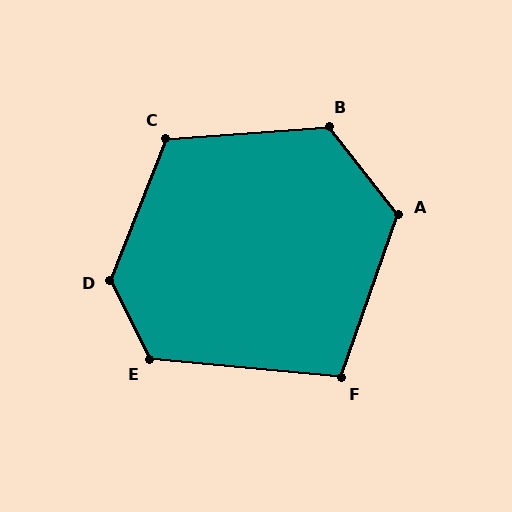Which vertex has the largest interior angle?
D, at approximately 132 degrees.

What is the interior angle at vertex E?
Approximately 122 degrees (obtuse).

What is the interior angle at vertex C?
Approximately 115 degrees (obtuse).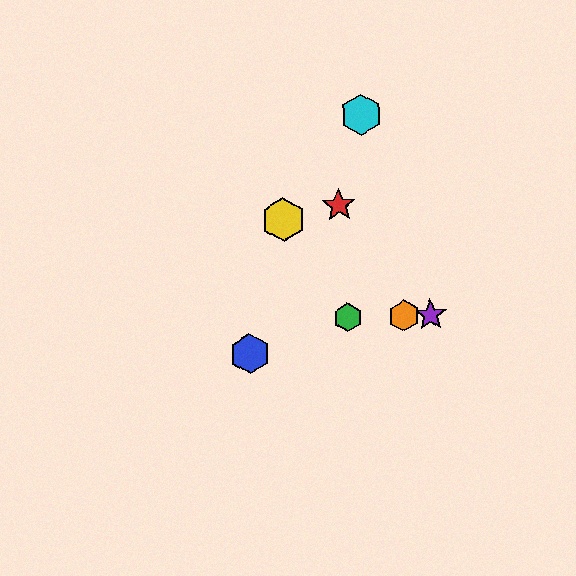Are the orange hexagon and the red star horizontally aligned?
No, the orange hexagon is at y≈316 and the red star is at y≈205.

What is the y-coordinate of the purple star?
The purple star is at y≈315.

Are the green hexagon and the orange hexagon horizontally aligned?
Yes, both are at y≈317.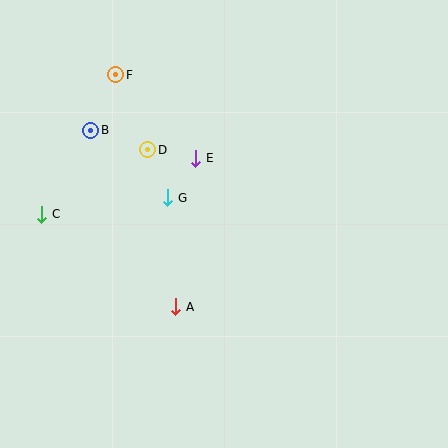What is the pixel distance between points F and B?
The distance between F and B is 61 pixels.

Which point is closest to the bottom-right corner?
Point A is closest to the bottom-right corner.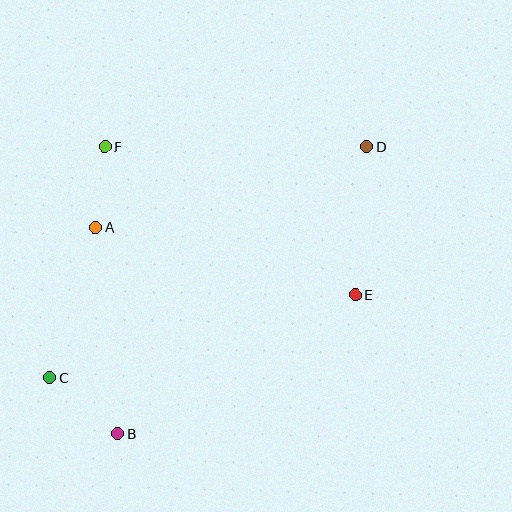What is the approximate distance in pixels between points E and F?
The distance between E and F is approximately 291 pixels.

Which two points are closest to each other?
Points A and F are closest to each other.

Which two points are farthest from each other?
Points C and D are farthest from each other.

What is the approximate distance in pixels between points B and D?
The distance between B and D is approximately 380 pixels.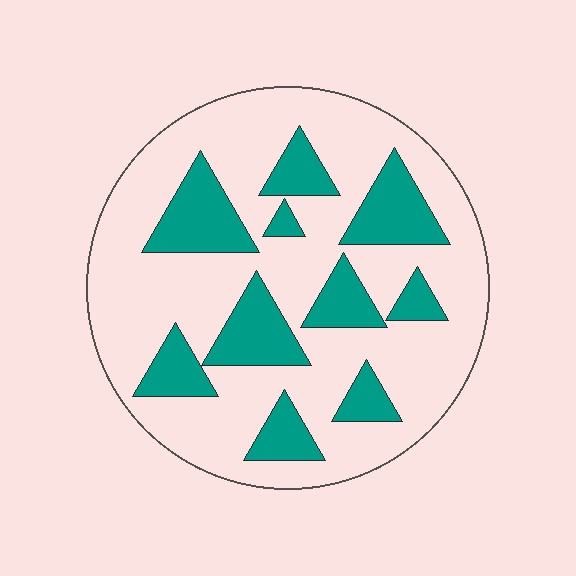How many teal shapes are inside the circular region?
10.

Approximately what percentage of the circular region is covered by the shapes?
Approximately 25%.